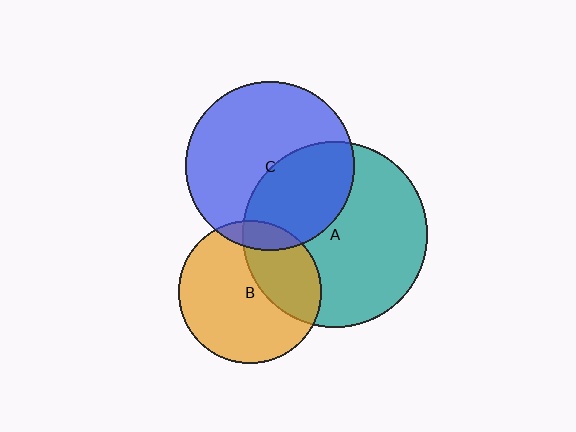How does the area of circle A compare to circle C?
Approximately 1.2 times.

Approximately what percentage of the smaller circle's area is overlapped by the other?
Approximately 35%.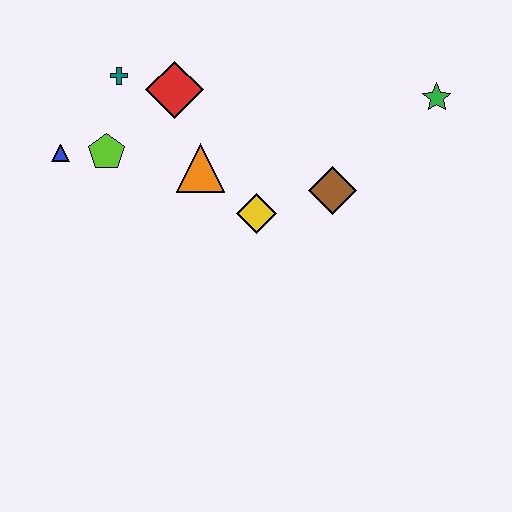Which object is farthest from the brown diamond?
The blue triangle is farthest from the brown diamond.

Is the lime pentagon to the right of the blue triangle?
Yes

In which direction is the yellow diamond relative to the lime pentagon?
The yellow diamond is to the right of the lime pentagon.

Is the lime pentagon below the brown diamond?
No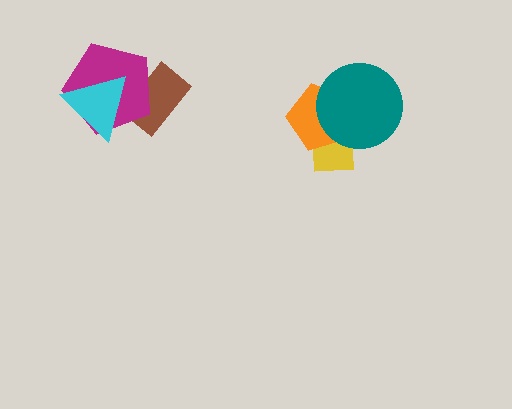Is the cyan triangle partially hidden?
No, no other shape covers it.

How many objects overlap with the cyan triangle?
2 objects overlap with the cyan triangle.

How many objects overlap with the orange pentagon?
2 objects overlap with the orange pentagon.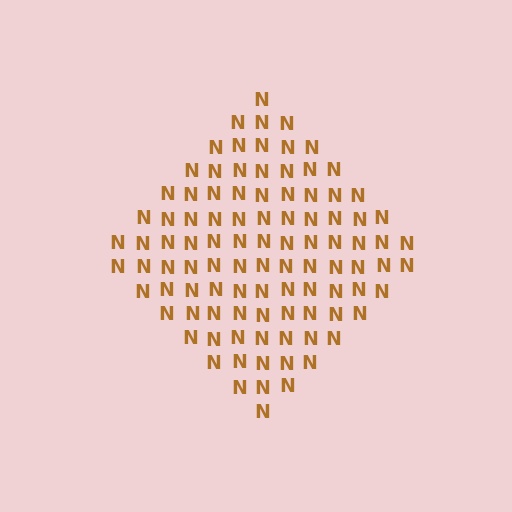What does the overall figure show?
The overall figure shows a diamond.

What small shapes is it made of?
It is made of small letter N's.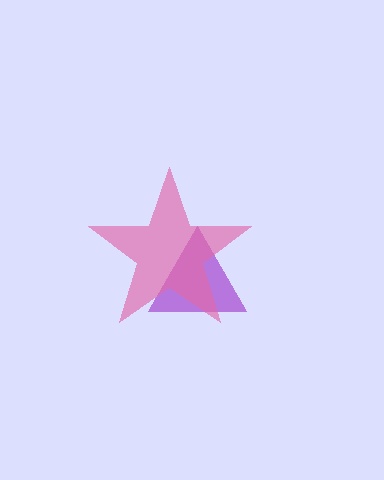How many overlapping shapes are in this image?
There are 2 overlapping shapes in the image.